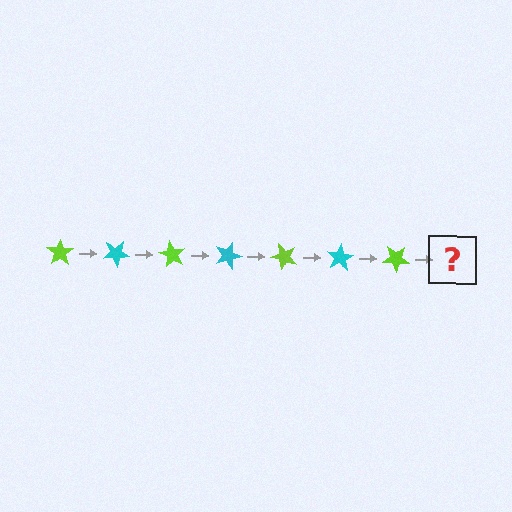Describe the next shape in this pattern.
It should be a cyan star, rotated 210 degrees from the start.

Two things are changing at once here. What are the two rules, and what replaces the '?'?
The two rules are that it rotates 30 degrees each step and the color cycles through lime and cyan. The '?' should be a cyan star, rotated 210 degrees from the start.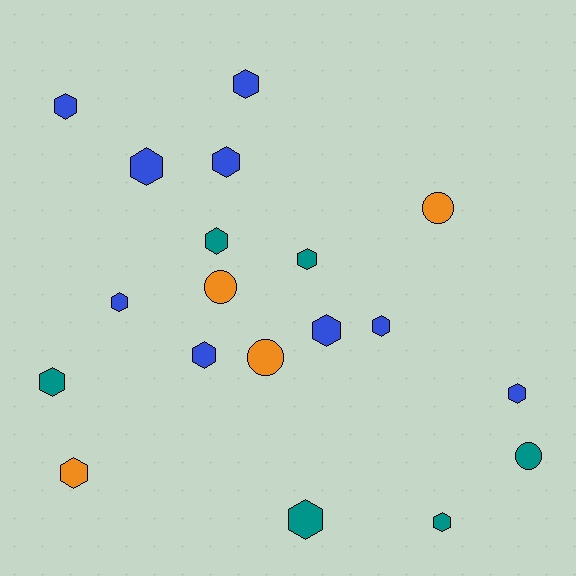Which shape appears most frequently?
Hexagon, with 15 objects.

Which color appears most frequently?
Blue, with 9 objects.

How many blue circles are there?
There are no blue circles.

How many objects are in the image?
There are 19 objects.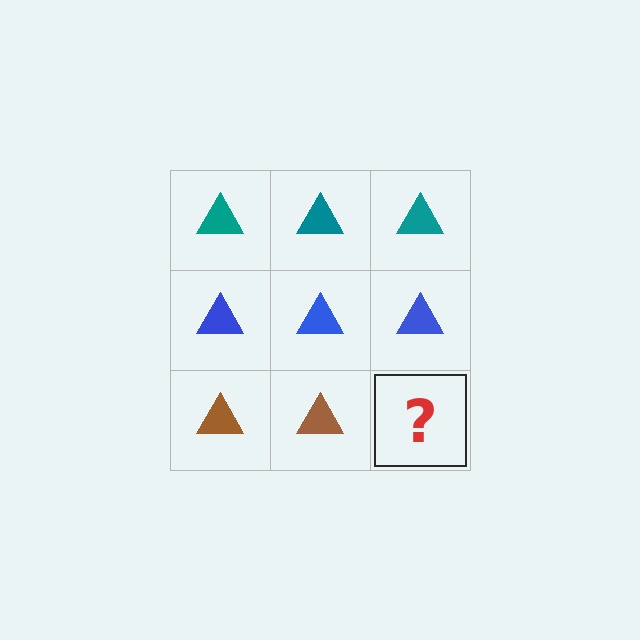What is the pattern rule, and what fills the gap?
The rule is that each row has a consistent color. The gap should be filled with a brown triangle.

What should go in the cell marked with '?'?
The missing cell should contain a brown triangle.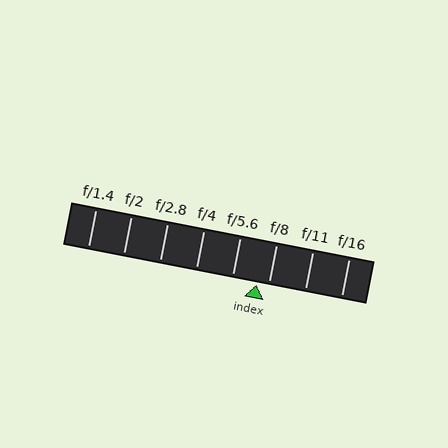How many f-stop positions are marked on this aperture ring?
There are 8 f-stop positions marked.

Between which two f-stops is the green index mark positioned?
The index mark is between f/5.6 and f/8.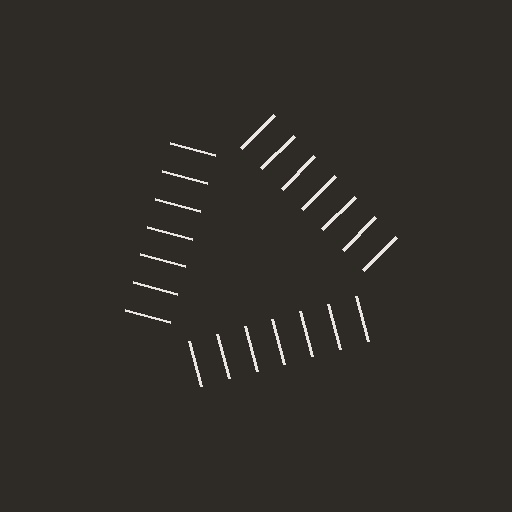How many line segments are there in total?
21 — 7 along each of the 3 edges.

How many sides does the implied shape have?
3 sides — the line-ends trace a triangle.